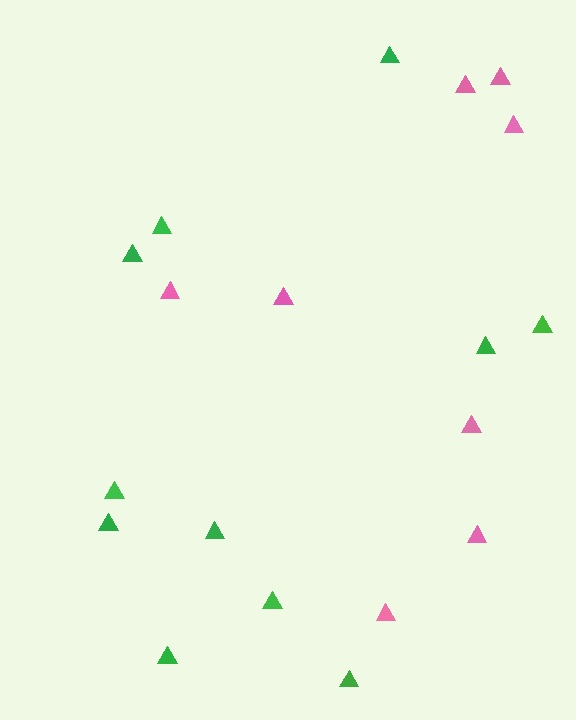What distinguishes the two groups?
There are 2 groups: one group of pink triangles (8) and one group of green triangles (11).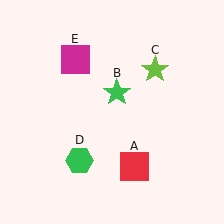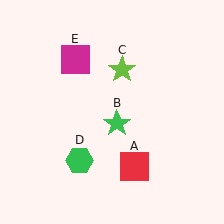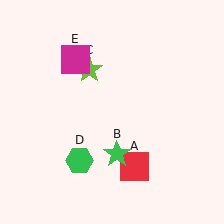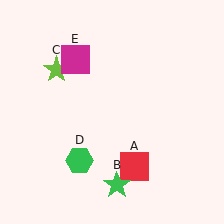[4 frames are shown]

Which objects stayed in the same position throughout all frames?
Red square (object A) and green hexagon (object D) and magenta square (object E) remained stationary.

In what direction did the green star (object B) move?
The green star (object B) moved down.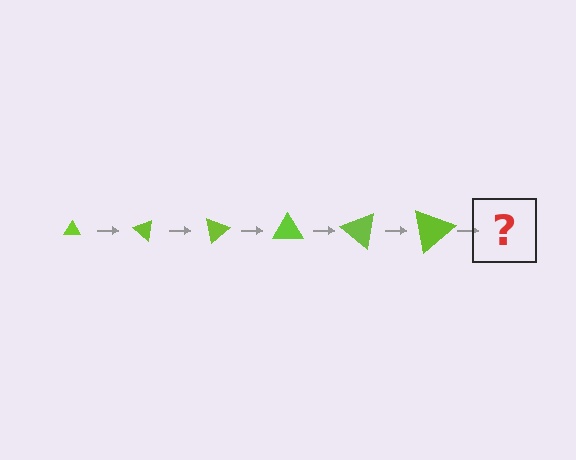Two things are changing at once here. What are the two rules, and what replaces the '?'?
The two rules are that the triangle grows larger each step and it rotates 40 degrees each step. The '?' should be a triangle, larger than the previous one and rotated 240 degrees from the start.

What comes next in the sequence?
The next element should be a triangle, larger than the previous one and rotated 240 degrees from the start.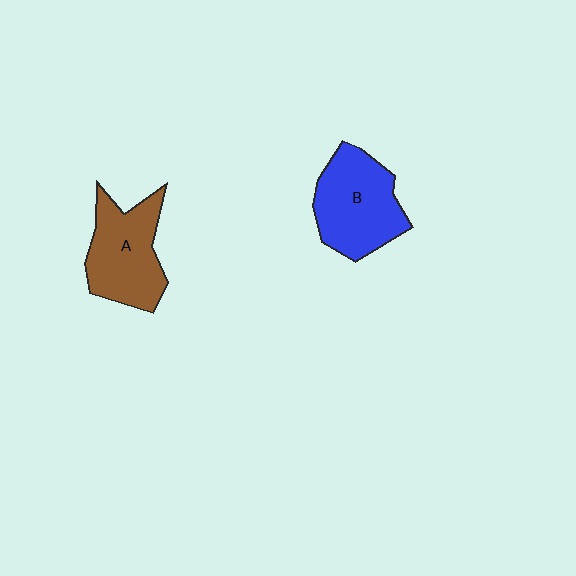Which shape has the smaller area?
Shape A (brown).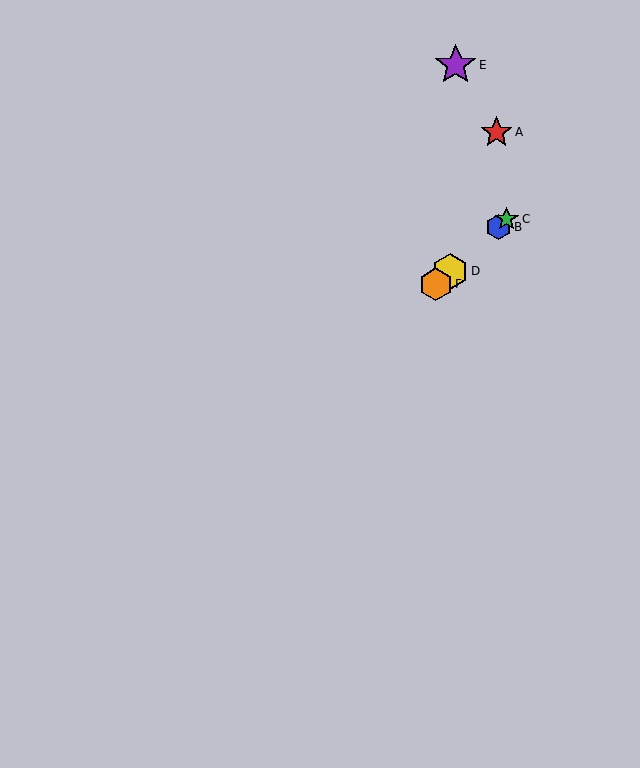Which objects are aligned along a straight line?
Objects B, C, D, F are aligned along a straight line.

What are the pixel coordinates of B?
Object B is at (498, 227).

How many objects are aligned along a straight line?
4 objects (B, C, D, F) are aligned along a straight line.